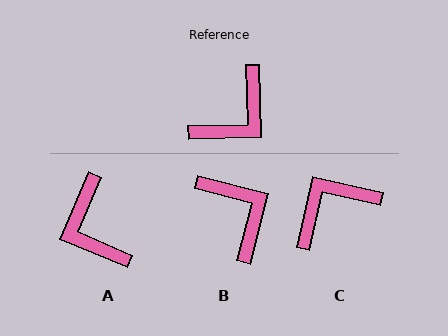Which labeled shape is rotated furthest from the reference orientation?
C, about 166 degrees away.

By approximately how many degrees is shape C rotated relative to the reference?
Approximately 166 degrees counter-clockwise.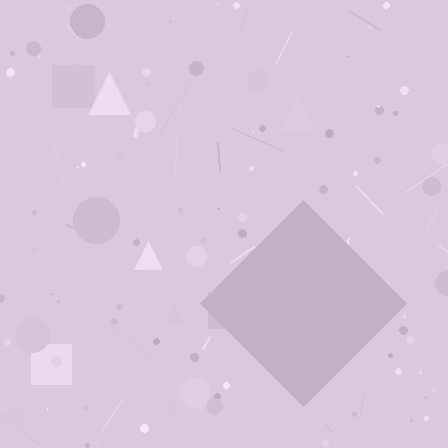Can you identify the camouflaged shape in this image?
The camouflaged shape is a diamond.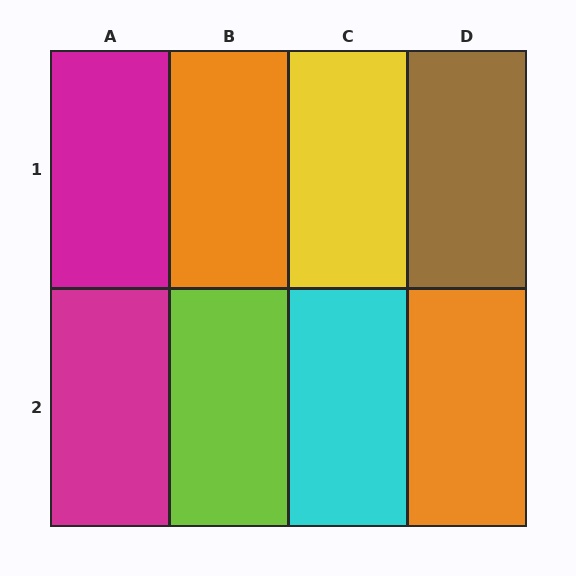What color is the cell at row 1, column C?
Yellow.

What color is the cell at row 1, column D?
Brown.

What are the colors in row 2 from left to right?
Magenta, lime, cyan, orange.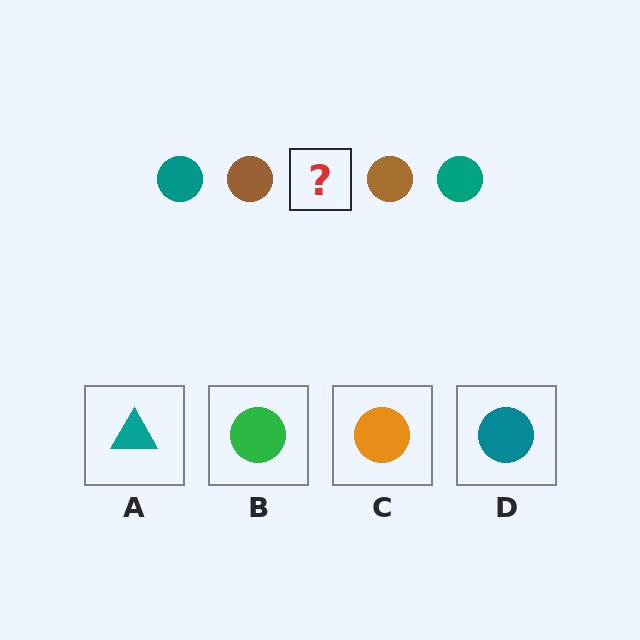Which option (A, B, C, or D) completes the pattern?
D.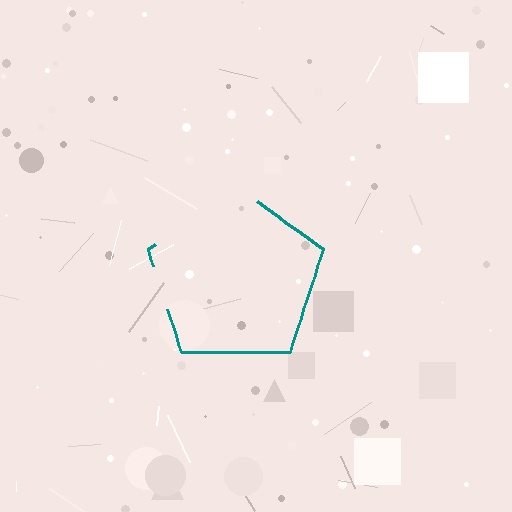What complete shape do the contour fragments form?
The contour fragments form a pentagon.